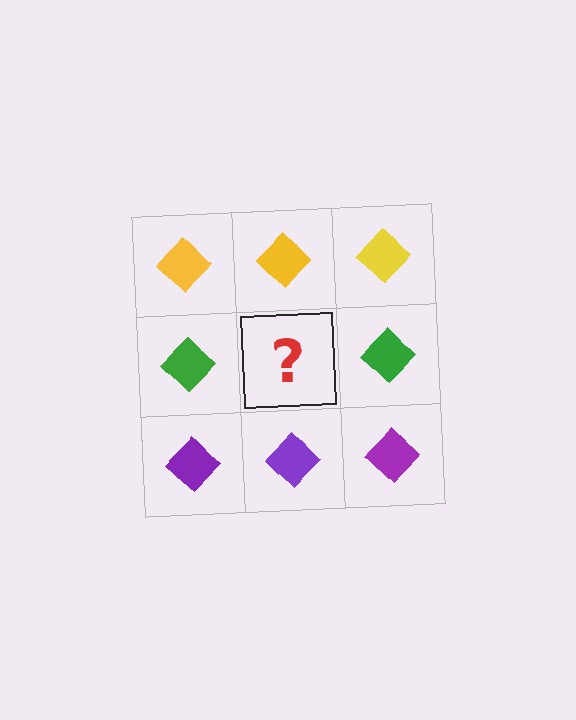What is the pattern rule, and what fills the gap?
The rule is that each row has a consistent color. The gap should be filled with a green diamond.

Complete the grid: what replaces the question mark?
The question mark should be replaced with a green diamond.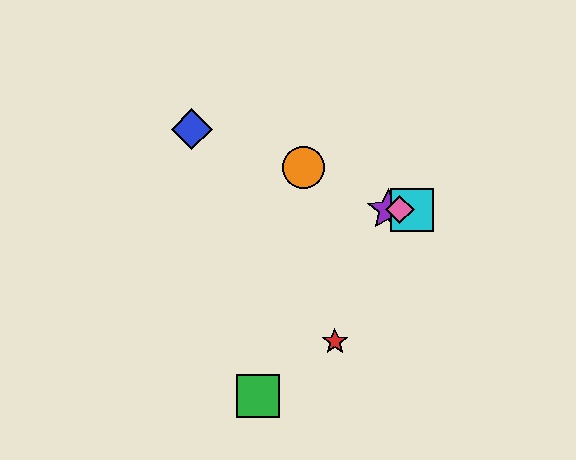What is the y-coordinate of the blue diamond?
The blue diamond is at y≈129.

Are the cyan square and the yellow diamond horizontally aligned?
Yes, both are at y≈210.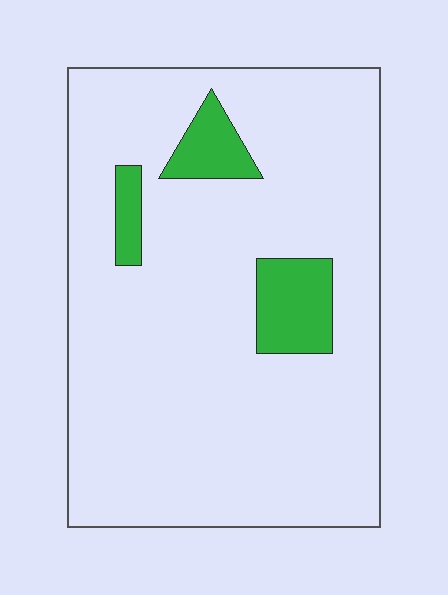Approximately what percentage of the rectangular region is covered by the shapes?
Approximately 10%.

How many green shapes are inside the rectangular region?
3.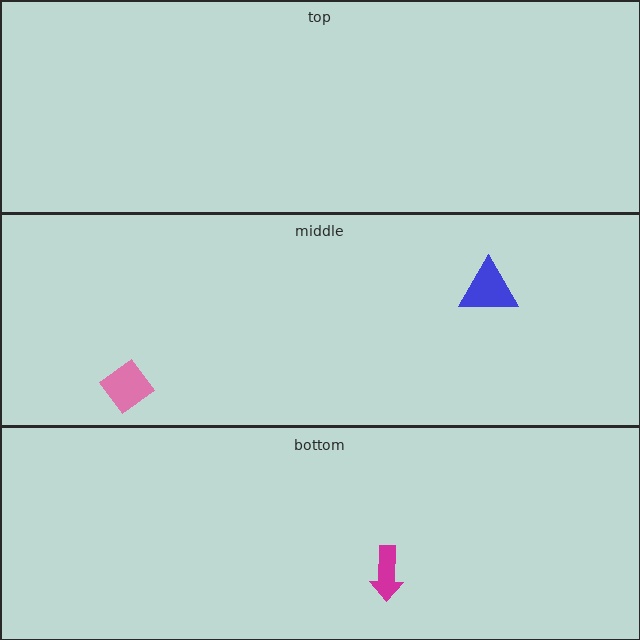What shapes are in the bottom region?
The magenta arrow.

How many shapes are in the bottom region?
1.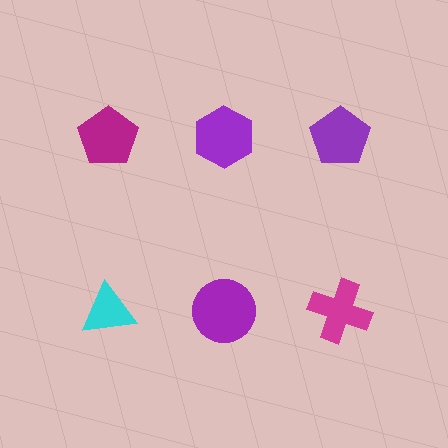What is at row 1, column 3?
A purple pentagon.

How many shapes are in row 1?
3 shapes.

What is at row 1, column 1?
A magenta pentagon.